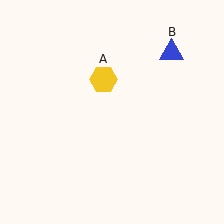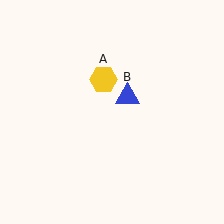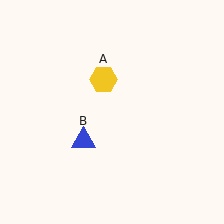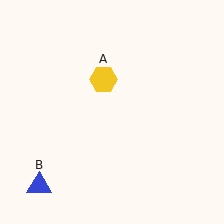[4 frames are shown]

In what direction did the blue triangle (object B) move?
The blue triangle (object B) moved down and to the left.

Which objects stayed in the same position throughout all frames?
Yellow hexagon (object A) remained stationary.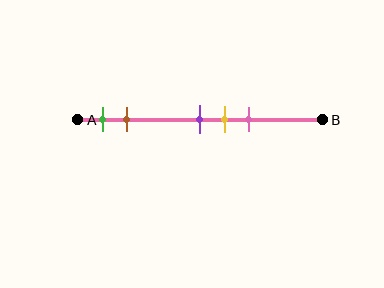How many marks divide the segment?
There are 5 marks dividing the segment.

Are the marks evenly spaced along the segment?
No, the marks are not evenly spaced.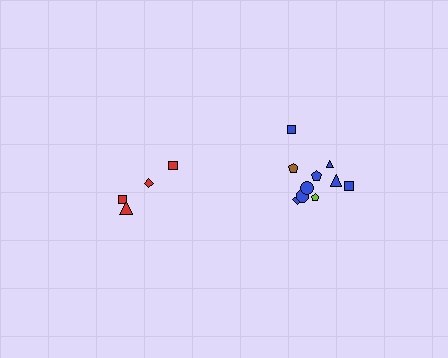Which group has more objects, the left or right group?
The right group.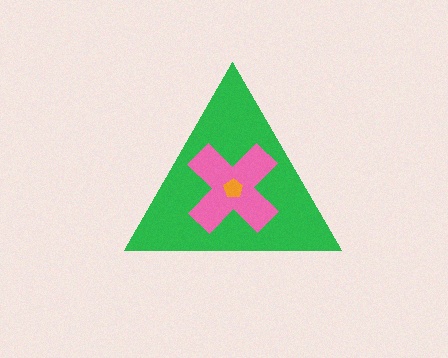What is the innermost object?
The orange pentagon.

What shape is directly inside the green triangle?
The pink cross.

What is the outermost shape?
The green triangle.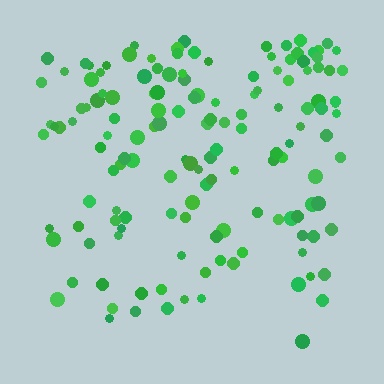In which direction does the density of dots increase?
From bottom to top, with the top side densest.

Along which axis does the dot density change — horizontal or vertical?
Vertical.